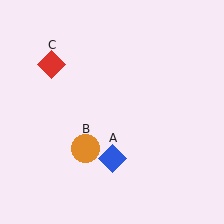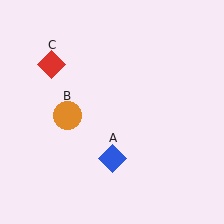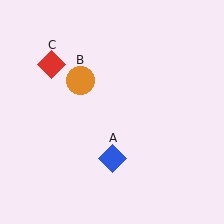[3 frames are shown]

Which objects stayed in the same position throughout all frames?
Blue diamond (object A) and red diamond (object C) remained stationary.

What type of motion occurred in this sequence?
The orange circle (object B) rotated clockwise around the center of the scene.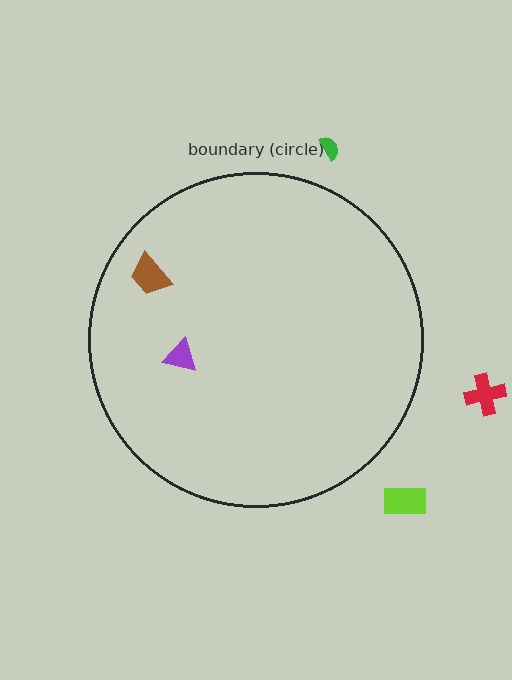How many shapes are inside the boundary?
2 inside, 3 outside.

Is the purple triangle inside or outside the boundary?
Inside.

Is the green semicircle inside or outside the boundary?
Outside.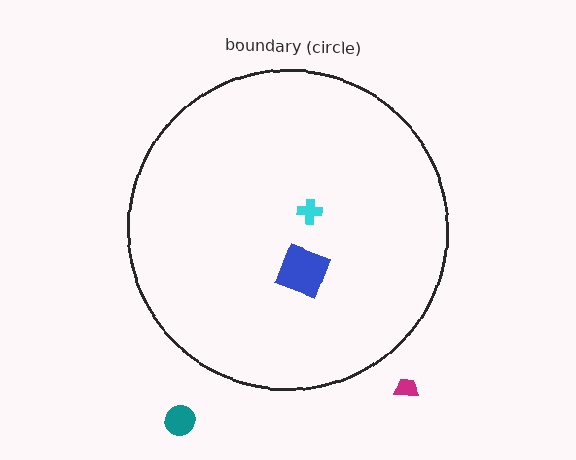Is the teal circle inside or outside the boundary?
Outside.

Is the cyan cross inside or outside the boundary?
Inside.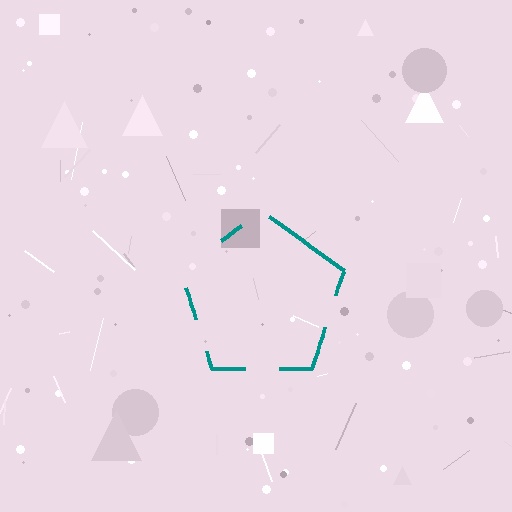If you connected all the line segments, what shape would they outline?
They would outline a pentagon.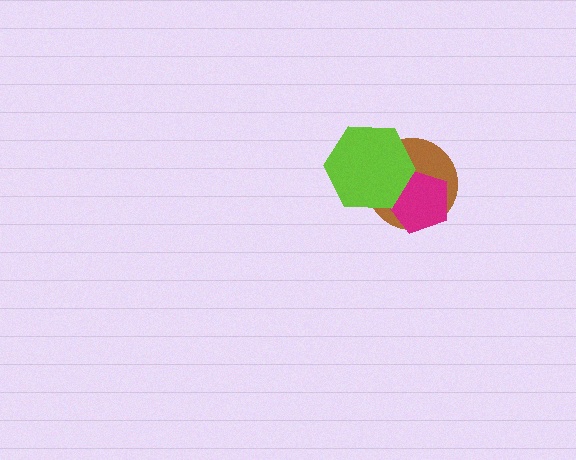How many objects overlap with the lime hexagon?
2 objects overlap with the lime hexagon.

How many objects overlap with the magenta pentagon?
2 objects overlap with the magenta pentagon.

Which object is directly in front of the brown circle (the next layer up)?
The magenta pentagon is directly in front of the brown circle.